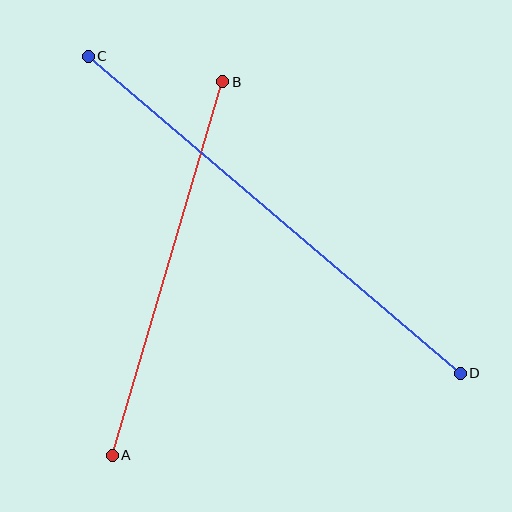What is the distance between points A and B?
The distance is approximately 389 pixels.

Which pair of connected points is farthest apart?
Points C and D are farthest apart.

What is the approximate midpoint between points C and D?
The midpoint is at approximately (274, 215) pixels.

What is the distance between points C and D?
The distance is approximately 489 pixels.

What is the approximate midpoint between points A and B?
The midpoint is at approximately (167, 268) pixels.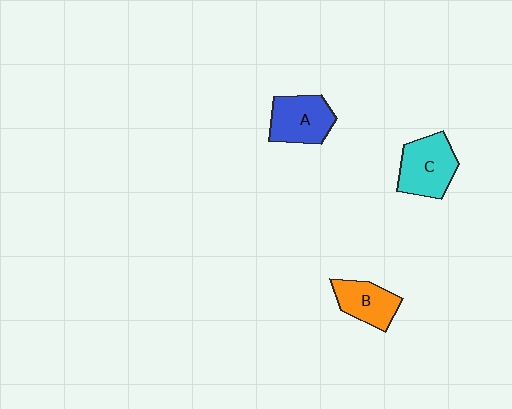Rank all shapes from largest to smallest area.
From largest to smallest: C (cyan), A (blue), B (orange).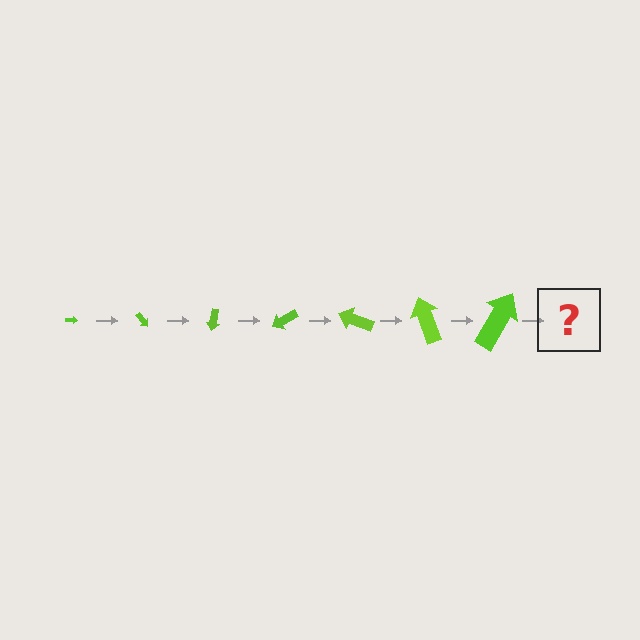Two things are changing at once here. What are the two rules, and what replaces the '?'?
The two rules are that the arrow grows larger each step and it rotates 50 degrees each step. The '?' should be an arrow, larger than the previous one and rotated 350 degrees from the start.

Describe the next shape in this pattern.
It should be an arrow, larger than the previous one and rotated 350 degrees from the start.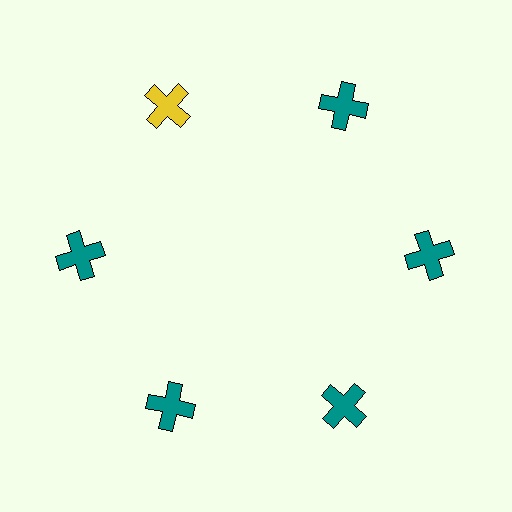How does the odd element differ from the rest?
It has a different color: yellow instead of teal.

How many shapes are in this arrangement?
There are 6 shapes arranged in a ring pattern.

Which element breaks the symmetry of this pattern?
The yellow cross at roughly the 11 o'clock position breaks the symmetry. All other shapes are teal crosses.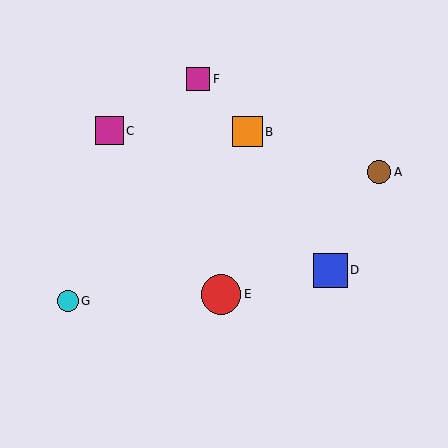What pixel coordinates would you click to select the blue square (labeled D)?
Click at (330, 270) to select the blue square D.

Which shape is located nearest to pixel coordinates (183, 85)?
The magenta square (labeled F) at (198, 79) is nearest to that location.